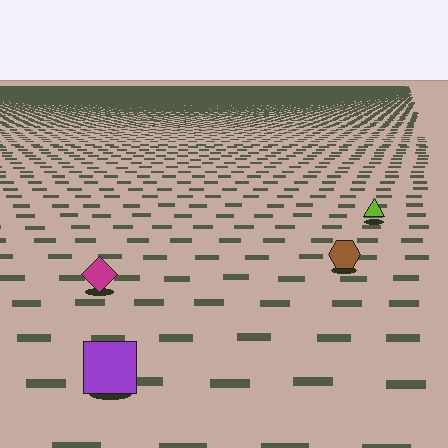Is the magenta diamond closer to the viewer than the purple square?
No. The purple square is closer — you can tell from the texture gradient: the ground texture is coarser near it.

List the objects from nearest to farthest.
From nearest to farthest: the purple square, the magenta diamond, the brown hexagon, the lime triangle.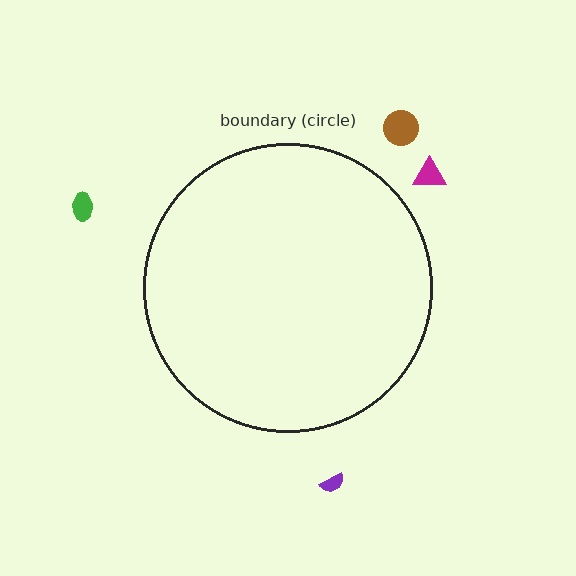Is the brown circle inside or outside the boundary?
Outside.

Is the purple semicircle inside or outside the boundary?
Outside.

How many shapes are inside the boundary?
0 inside, 4 outside.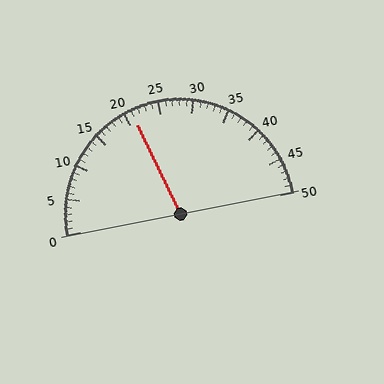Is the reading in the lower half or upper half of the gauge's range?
The reading is in the lower half of the range (0 to 50).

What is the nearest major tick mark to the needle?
The nearest major tick mark is 20.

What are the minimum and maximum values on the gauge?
The gauge ranges from 0 to 50.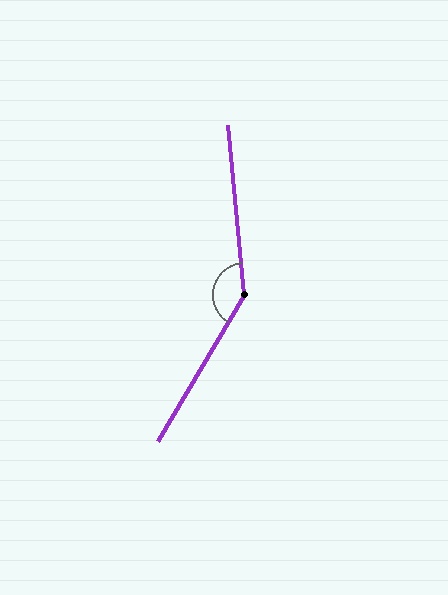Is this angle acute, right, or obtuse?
It is obtuse.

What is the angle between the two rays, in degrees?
Approximately 144 degrees.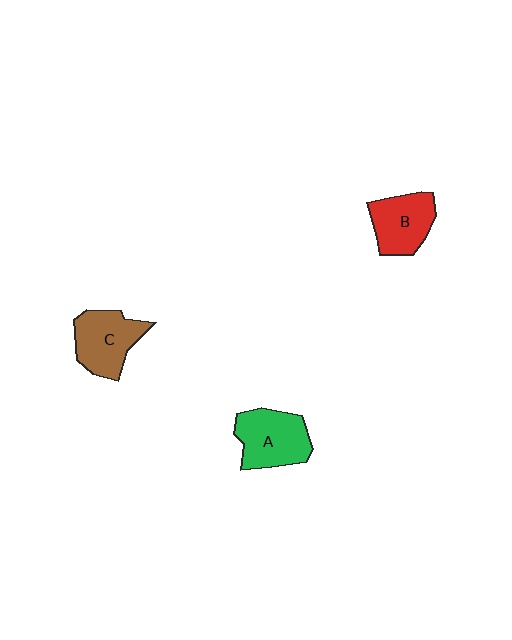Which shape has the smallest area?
Shape B (red).